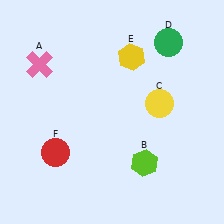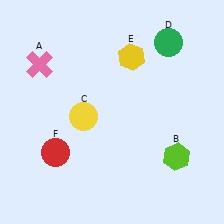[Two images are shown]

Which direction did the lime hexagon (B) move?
The lime hexagon (B) moved right.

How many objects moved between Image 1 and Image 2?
2 objects moved between the two images.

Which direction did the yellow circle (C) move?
The yellow circle (C) moved left.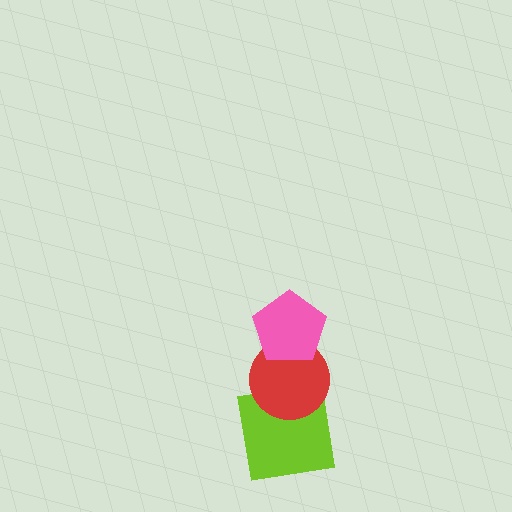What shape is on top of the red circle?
The pink pentagon is on top of the red circle.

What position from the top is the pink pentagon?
The pink pentagon is 1st from the top.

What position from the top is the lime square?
The lime square is 3rd from the top.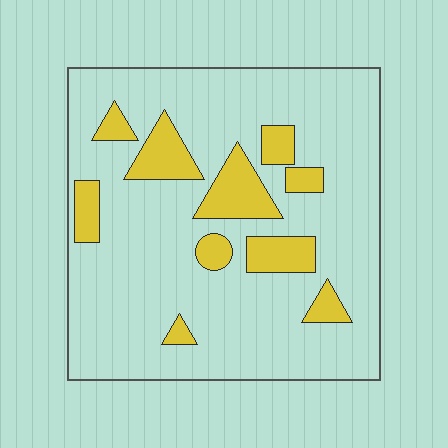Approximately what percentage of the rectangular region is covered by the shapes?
Approximately 15%.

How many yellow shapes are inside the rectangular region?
10.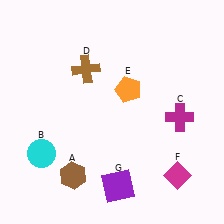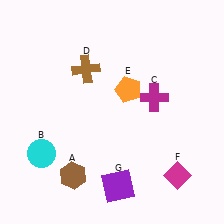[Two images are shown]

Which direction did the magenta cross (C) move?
The magenta cross (C) moved left.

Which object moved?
The magenta cross (C) moved left.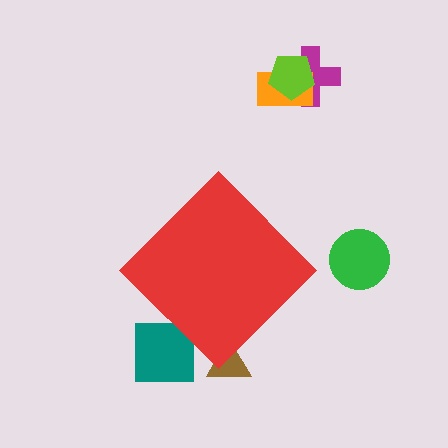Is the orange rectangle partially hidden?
No, the orange rectangle is fully visible.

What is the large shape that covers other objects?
A red diamond.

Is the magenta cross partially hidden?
No, the magenta cross is fully visible.